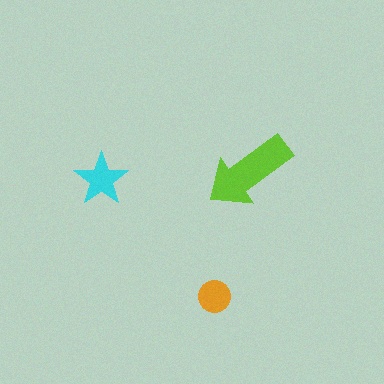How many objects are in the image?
There are 3 objects in the image.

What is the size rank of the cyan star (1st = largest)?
2nd.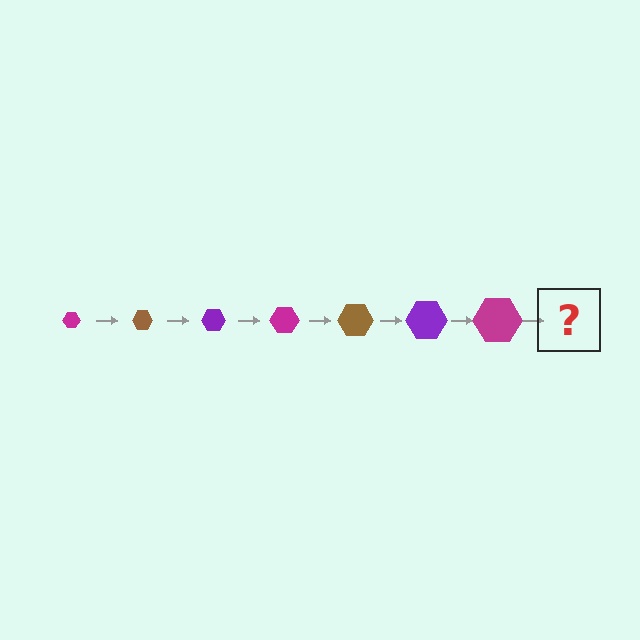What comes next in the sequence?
The next element should be a brown hexagon, larger than the previous one.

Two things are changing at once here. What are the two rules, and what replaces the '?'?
The two rules are that the hexagon grows larger each step and the color cycles through magenta, brown, and purple. The '?' should be a brown hexagon, larger than the previous one.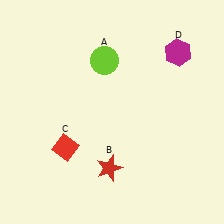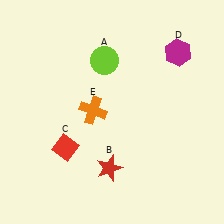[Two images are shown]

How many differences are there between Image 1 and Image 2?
There is 1 difference between the two images.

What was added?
An orange cross (E) was added in Image 2.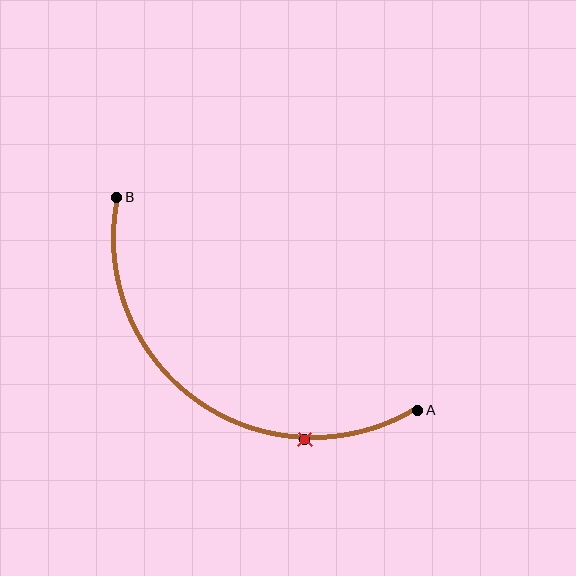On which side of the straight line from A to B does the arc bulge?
The arc bulges below and to the left of the straight line connecting A and B.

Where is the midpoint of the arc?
The arc midpoint is the point on the curve farthest from the straight line joining A and B. It sits below and to the left of that line.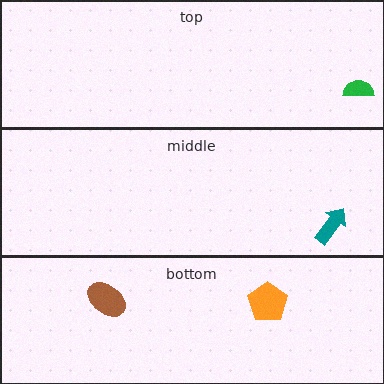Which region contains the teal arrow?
The middle region.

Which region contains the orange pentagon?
The bottom region.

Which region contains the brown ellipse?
The bottom region.